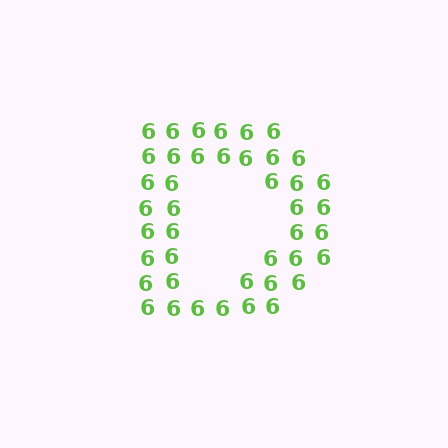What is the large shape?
The large shape is the letter D.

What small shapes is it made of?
It is made of small digit 6's.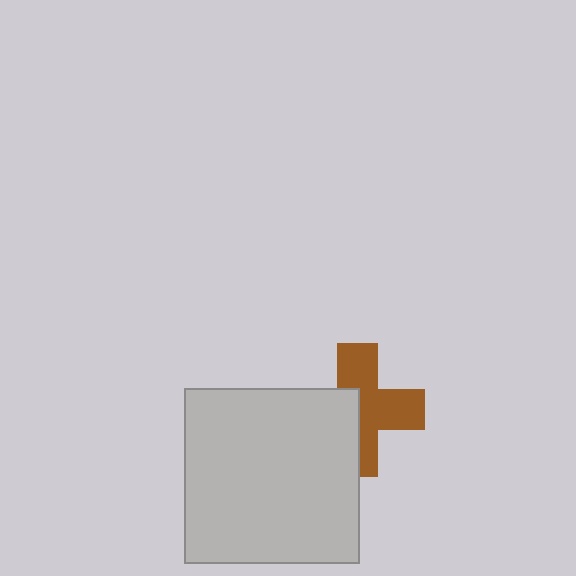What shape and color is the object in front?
The object in front is a light gray square.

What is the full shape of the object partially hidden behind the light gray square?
The partially hidden object is a brown cross.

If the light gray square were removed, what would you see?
You would see the complete brown cross.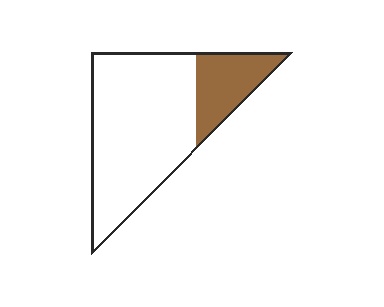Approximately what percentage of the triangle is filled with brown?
Approximately 25%.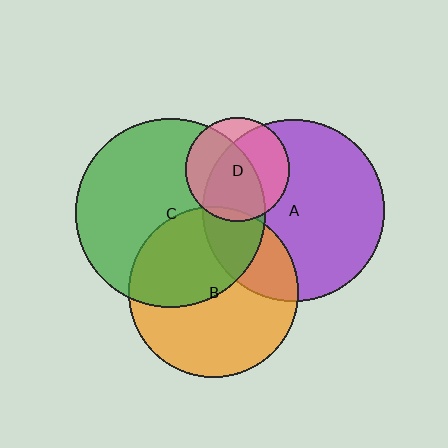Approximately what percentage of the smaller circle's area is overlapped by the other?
Approximately 65%.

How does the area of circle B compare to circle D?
Approximately 2.7 times.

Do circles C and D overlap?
Yes.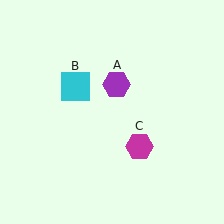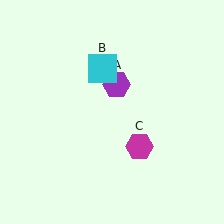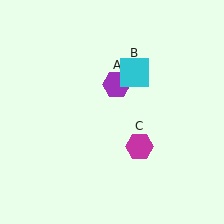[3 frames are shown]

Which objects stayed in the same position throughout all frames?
Purple hexagon (object A) and magenta hexagon (object C) remained stationary.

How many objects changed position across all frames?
1 object changed position: cyan square (object B).